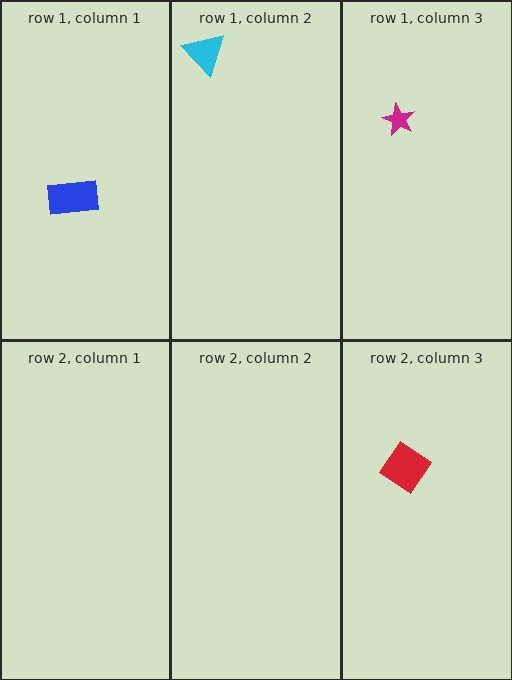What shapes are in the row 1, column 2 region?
The cyan triangle.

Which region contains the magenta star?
The row 1, column 3 region.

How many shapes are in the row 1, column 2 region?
1.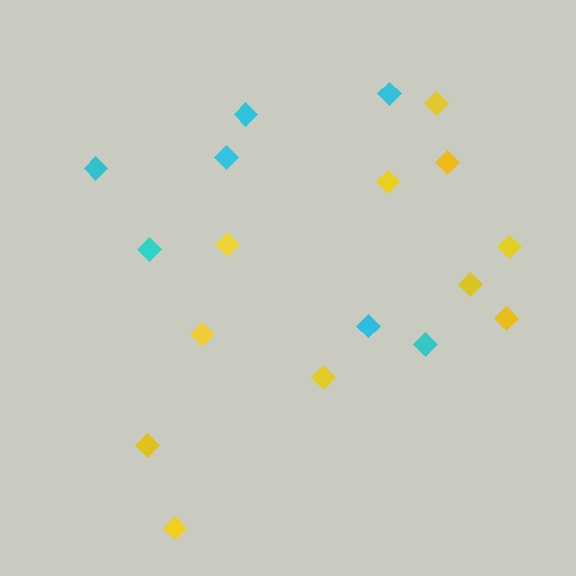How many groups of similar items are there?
There are 2 groups: one group of yellow diamonds (11) and one group of cyan diamonds (7).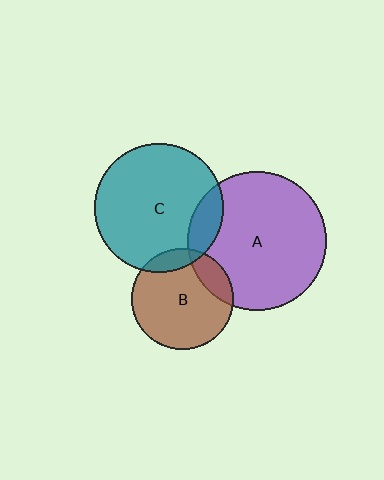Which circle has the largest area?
Circle A (purple).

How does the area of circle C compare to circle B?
Approximately 1.6 times.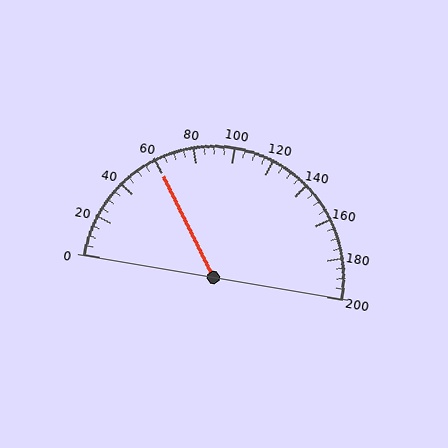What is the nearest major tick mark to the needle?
The nearest major tick mark is 60.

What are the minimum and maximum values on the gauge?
The gauge ranges from 0 to 200.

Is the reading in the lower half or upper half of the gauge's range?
The reading is in the lower half of the range (0 to 200).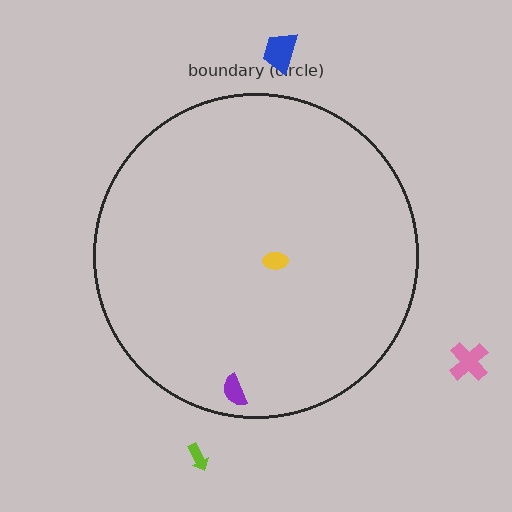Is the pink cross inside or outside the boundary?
Outside.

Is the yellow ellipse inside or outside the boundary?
Inside.